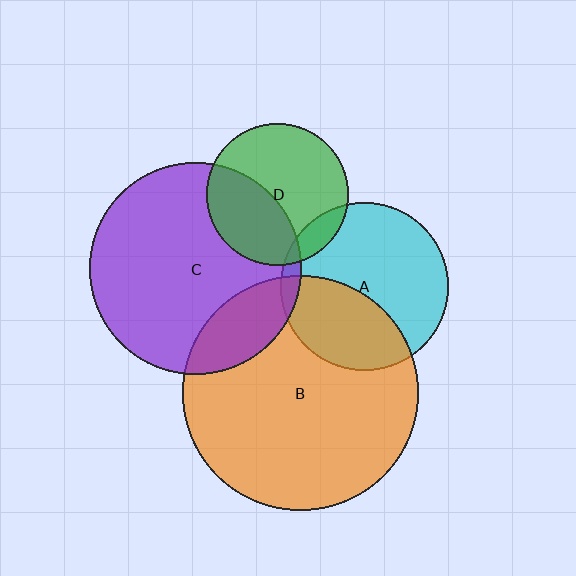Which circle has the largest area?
Circle B (orange).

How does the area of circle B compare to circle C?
Approximately 1.2 times.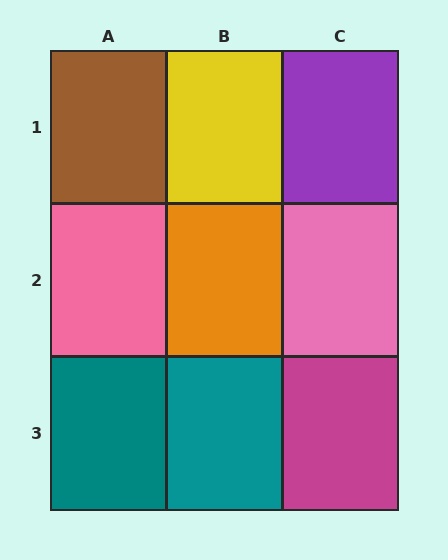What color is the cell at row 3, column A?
Teal.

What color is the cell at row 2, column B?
Orange.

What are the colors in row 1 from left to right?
Brown, yellow, purple.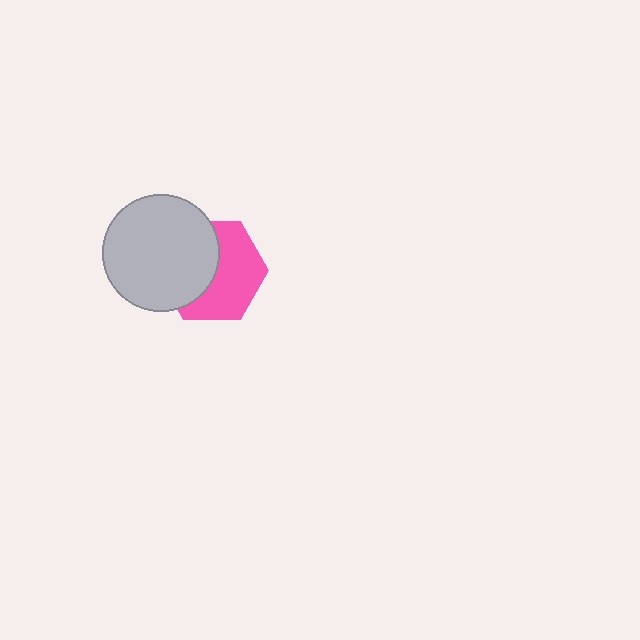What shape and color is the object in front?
The object in front is a light gray circle.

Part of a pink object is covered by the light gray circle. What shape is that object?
It is a hexagon.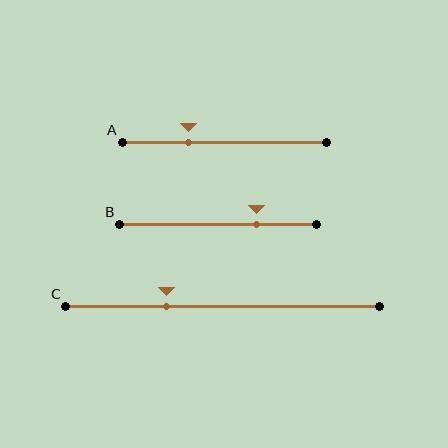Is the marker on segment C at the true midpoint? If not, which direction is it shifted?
No, the marker on segment C is shifted to the left by about 18% of the segment length.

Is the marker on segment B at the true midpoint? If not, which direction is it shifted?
No, the marker on segment B is shifted to the right by about 20% of the segment length.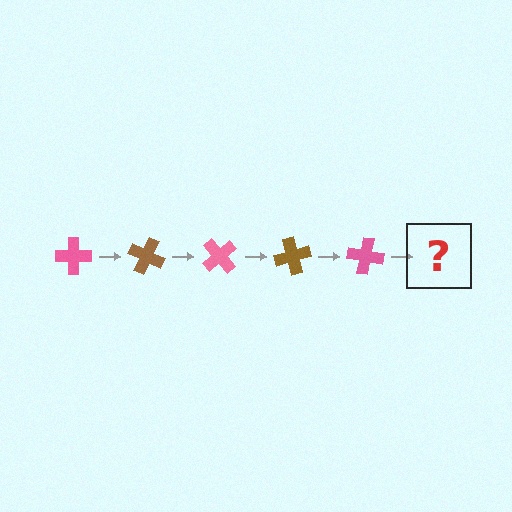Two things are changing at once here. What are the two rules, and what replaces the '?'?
The two rules are that it rotates 25 degrees each step and the color cycles through pink and brown. The '?' should be a brown cross, rotated 125 degrees from the start.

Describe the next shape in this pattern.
It should be a brown cross, rotated 125 degrees from the start.